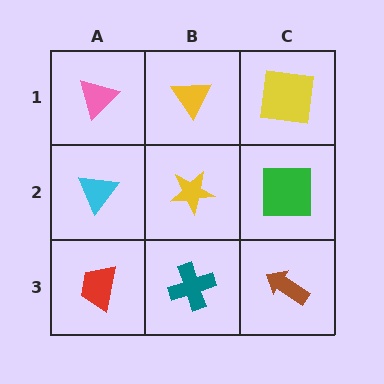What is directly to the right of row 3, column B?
A brown arrow.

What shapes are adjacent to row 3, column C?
A green square (row 2, column C), a teal cross (row 3, column B).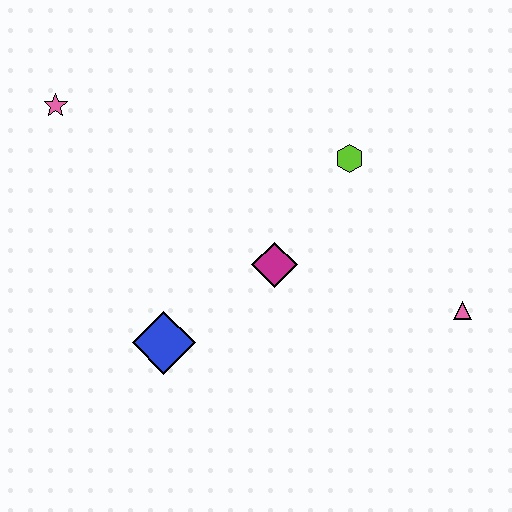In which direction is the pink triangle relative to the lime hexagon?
The pink triangle is below the lime hexagon.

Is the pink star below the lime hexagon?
No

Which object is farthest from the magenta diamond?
The pink star is farthest from the magenta diamond.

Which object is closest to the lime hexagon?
The magenta diamond is closest to the lime hexagon.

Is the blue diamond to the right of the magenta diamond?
No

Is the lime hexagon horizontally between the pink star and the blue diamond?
No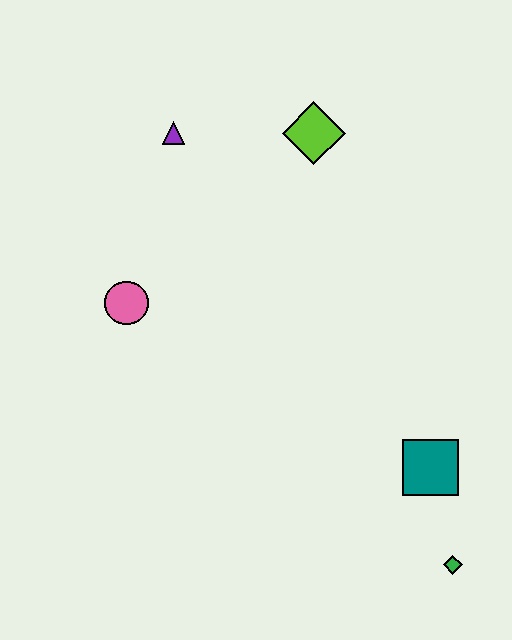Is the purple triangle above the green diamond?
Yes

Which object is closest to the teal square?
The green diamond is closest to the teal square.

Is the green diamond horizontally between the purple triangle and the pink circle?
No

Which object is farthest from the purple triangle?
The green diamond is farthest from the purple triangle.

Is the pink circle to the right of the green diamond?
No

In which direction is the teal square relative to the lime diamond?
The teal square is below the lime diamond.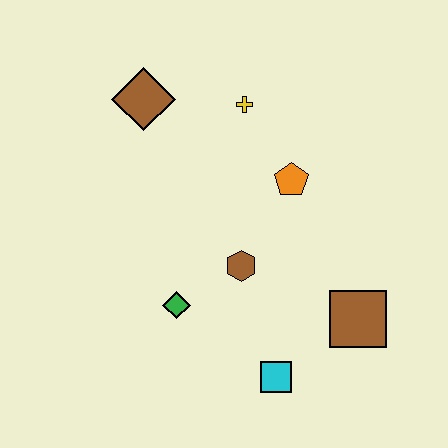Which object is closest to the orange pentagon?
The yellow cross is closest to the orange pentagon.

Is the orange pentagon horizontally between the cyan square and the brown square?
Yes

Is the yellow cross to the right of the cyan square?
No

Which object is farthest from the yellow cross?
The cyan square is farthest from the yellow cross.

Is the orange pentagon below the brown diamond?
Yes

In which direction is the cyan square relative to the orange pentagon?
The cyan square is below the orange pentagon.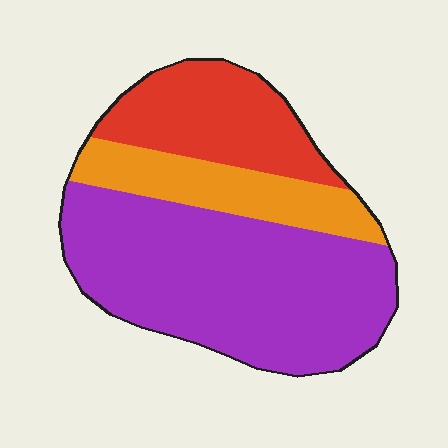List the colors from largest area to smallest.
From largest to smallest: purple, red, orange.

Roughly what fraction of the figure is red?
Red takes up less than a quarter of the figure.